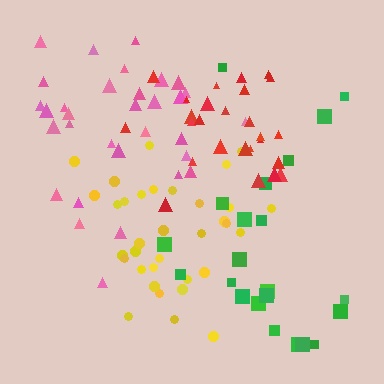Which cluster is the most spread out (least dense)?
Green.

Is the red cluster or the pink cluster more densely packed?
Red.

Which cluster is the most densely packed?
Red.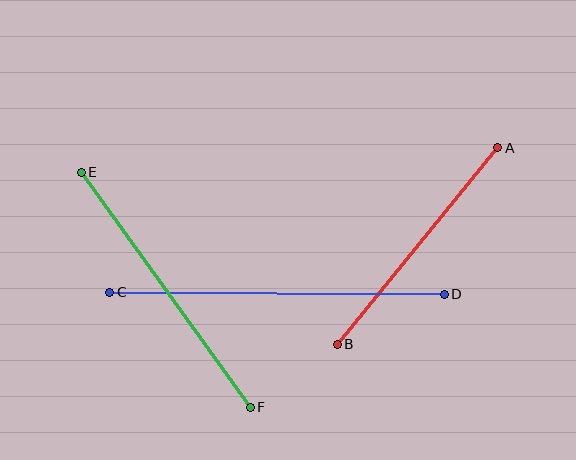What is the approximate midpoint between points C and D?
The midpoint is at approximately (277, 293) pixels.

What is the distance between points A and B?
The distance is approximately 253 pixels.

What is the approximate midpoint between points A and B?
The midpoint is at approximately (418, 246) pixels.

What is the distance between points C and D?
The distance is approximately 335 pixels.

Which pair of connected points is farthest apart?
Points C and D are farthest apart.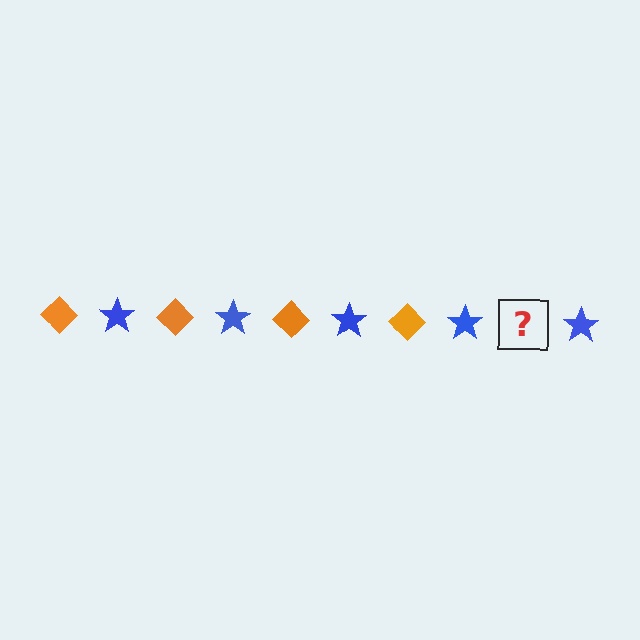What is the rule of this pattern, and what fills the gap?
The rule is that the pattern alternates between orange diamond and blue star. The gap should be filled with an orange diamond.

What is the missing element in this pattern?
The missing element is an orange diamond.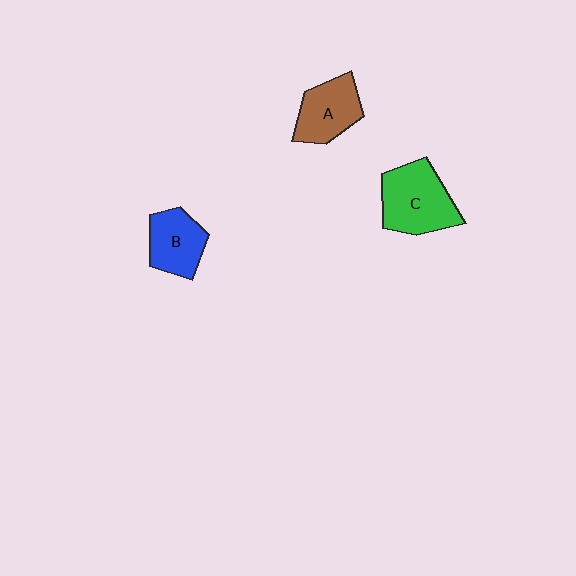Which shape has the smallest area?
Shape B (blue).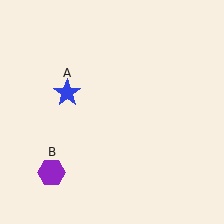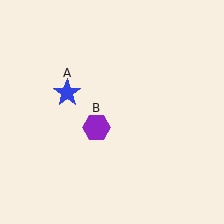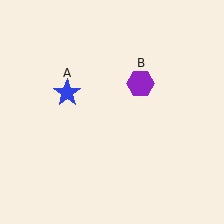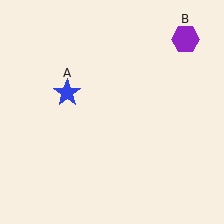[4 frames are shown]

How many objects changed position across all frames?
1 object changed position: purple hexagon (object B).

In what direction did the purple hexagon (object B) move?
The purple hexagon (object B) moved up and to the right.